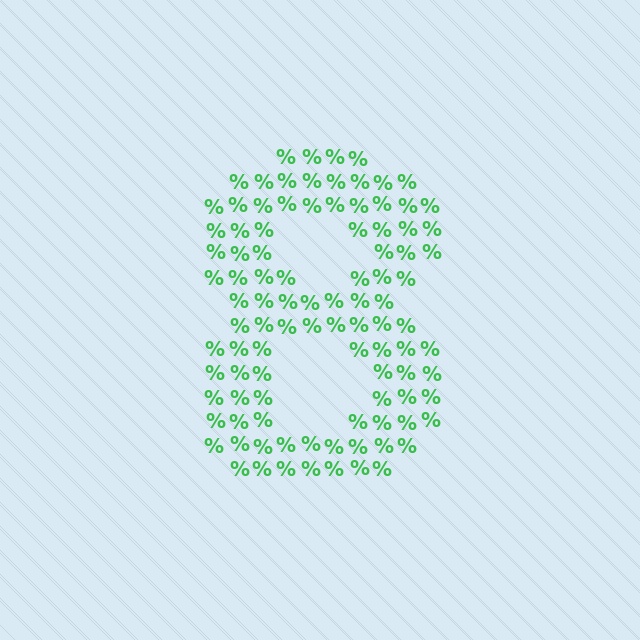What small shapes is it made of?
It is made of small percent signs.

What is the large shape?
The large shape is the digit 8.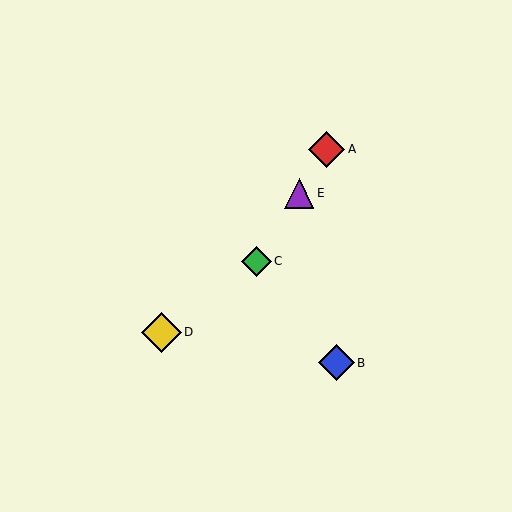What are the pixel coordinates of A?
Object A is at (327, 150).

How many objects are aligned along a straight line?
3 objects (A, C, E) are aligned along a straight line.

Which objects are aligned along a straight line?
Objects A, C, E are aligned along a straight line.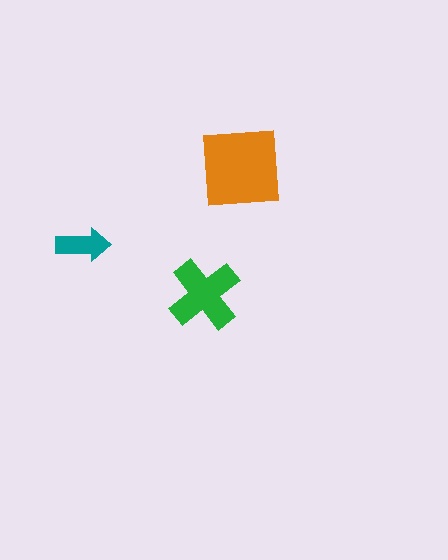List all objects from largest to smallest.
The orange square, the green cross, the teal arrow.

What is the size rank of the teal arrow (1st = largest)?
3rd.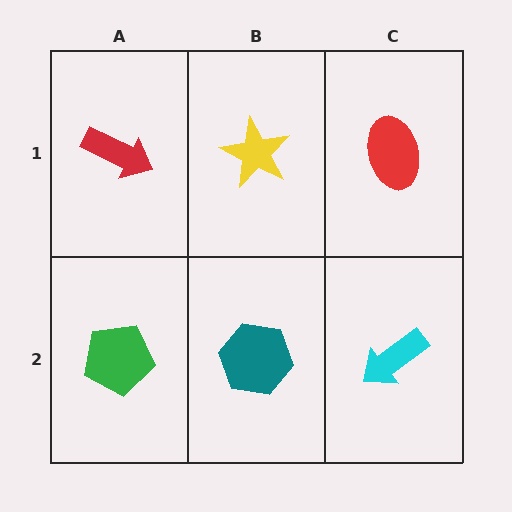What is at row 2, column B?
A teal hexagon.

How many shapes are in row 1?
3 shapes.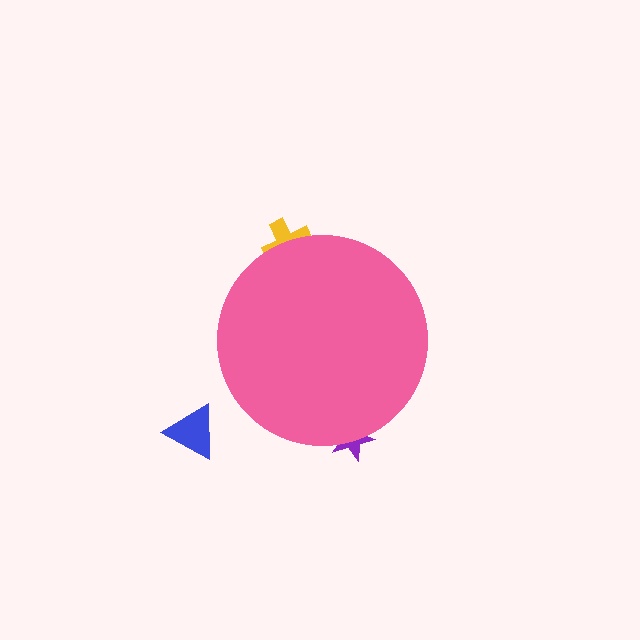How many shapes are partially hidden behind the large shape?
2 shapes are partially hidden.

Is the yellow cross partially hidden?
Yes, the yellow cross is partially hidden behind the pink circle.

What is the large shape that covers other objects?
A pink circle.